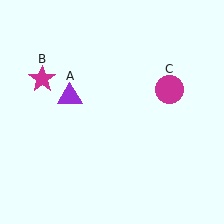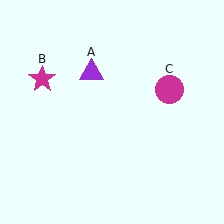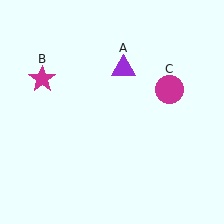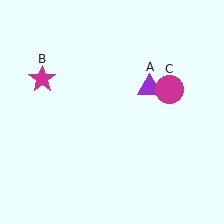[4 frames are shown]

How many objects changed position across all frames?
1 object changed position: purple triangle (object A).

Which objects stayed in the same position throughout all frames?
Magenta star (object B) and magenta circle (object C) remained stationary.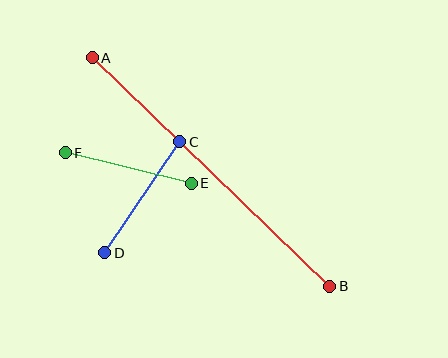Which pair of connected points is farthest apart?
Points A and B are farthest apart.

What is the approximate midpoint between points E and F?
The midpoint is at approximately (128, 168) pixels.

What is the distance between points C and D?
The distance is approximately 134 pixels.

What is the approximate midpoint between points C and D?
The midpoint is at approximately (142, 197) pixels.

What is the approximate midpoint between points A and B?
The midpoint is at approximately (211, 172) pixels.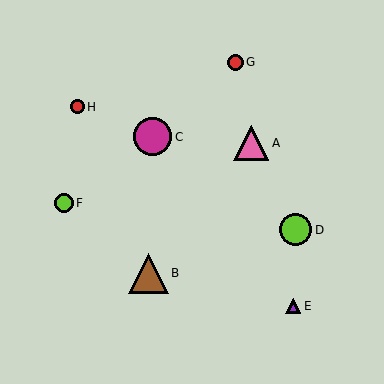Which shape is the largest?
The brown triangle (labeled B) is the largest.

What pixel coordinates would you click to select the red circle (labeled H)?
Click at (78, 107) to select the red circle H.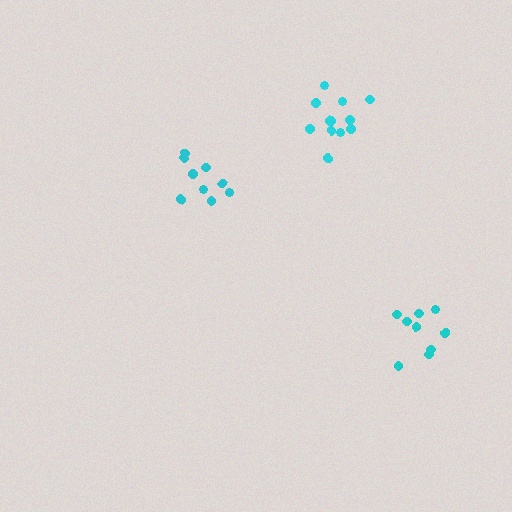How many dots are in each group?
Group 1: 9 dots, Group 2: 9 dots, Group 3: 12 dots (30 total).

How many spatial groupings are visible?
There are 3 spatial groupings.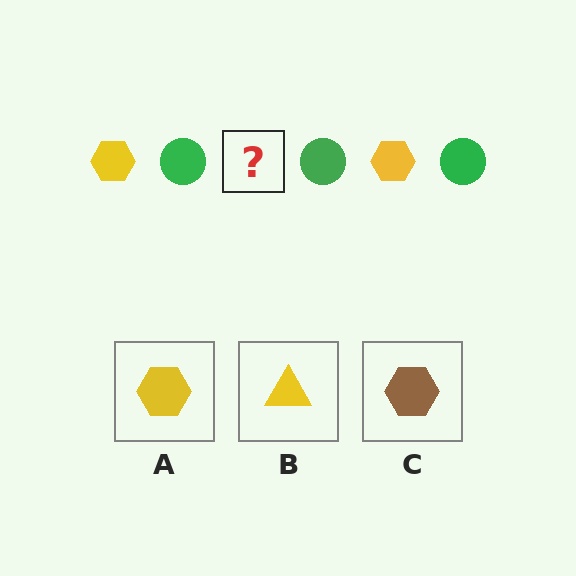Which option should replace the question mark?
Option A.